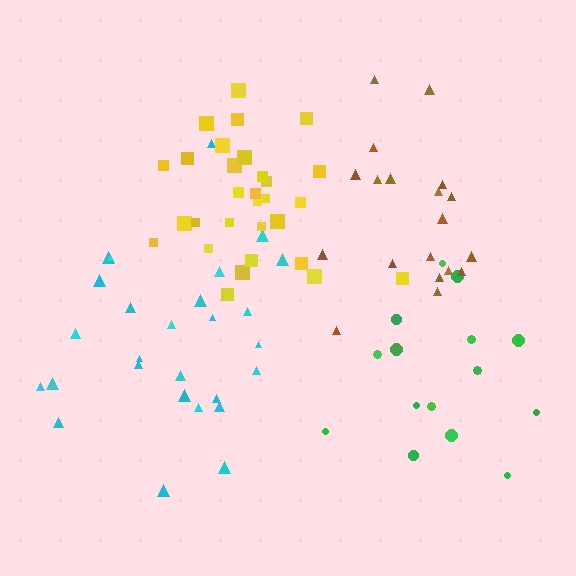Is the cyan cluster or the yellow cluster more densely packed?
Yellow.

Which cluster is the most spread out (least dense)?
Green.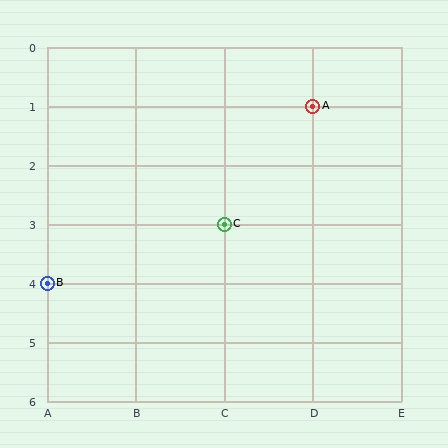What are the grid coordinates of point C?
Point C is at grid coordinates (C, 3).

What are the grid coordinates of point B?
Point B is at grid coordinates (A, 4).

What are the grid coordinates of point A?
Point A is at grid coordinates (D, 1).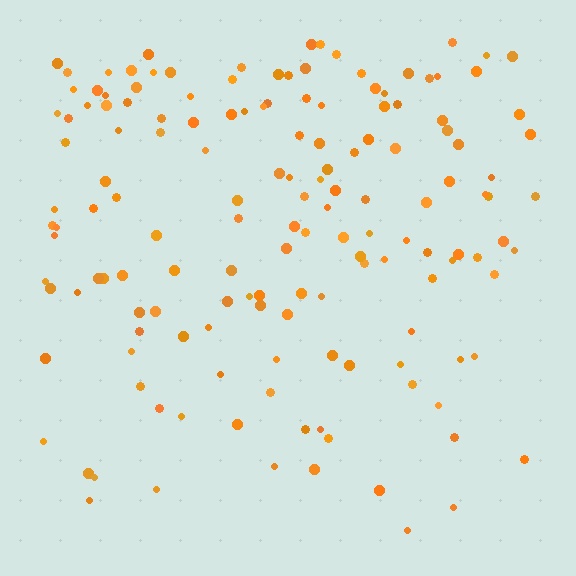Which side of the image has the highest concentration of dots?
The top.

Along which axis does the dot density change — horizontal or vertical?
Vertical.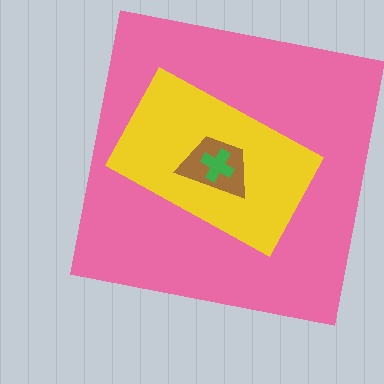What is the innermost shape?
The green cross.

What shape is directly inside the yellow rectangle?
The brown trapezoid.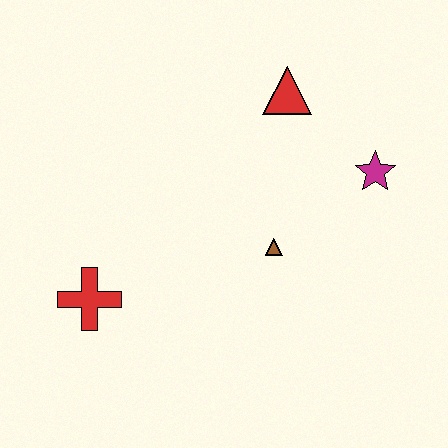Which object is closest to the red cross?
The brown triangle is closest to the red cross.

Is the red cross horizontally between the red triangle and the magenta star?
No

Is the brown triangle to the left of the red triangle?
Yes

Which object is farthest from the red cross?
The magenta star is farthest from the red cross.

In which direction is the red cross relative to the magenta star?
The red cross is to the left of the magenta star.